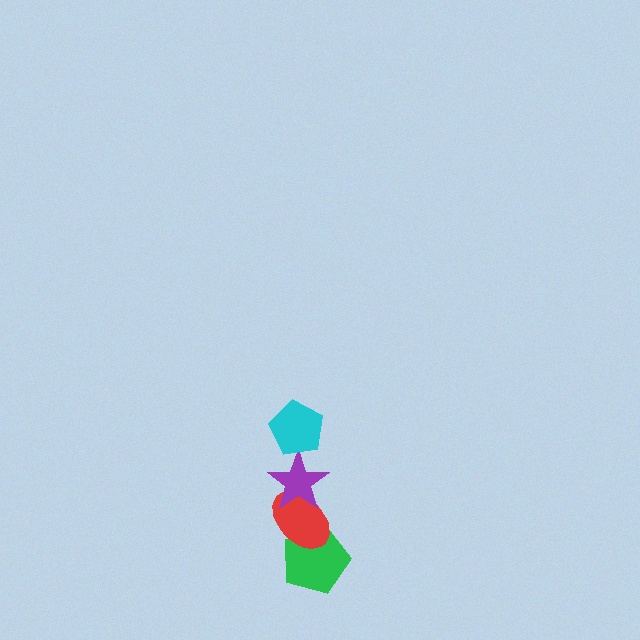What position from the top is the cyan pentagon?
The cyan pentagon is 1st from the top.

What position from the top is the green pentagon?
The green pentagon is 4th from the top.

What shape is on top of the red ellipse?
The purple star is on top of the red ellipse.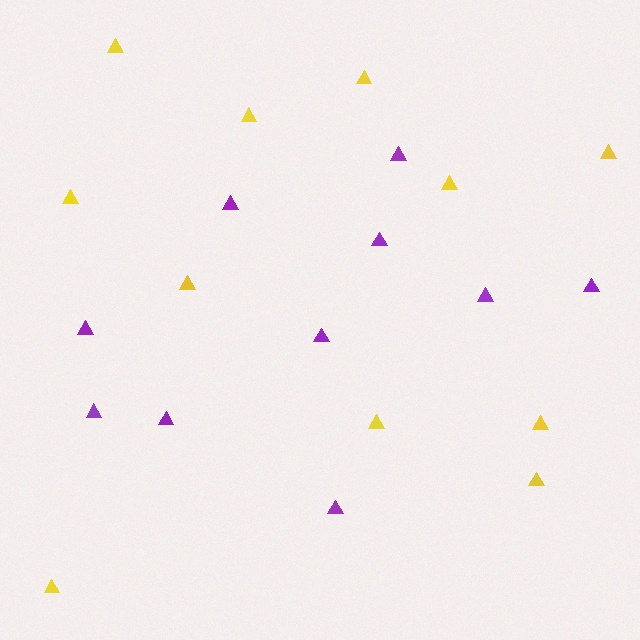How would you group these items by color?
There are 2 groups: one group of purple triangles (10) and one group of yellow triangles (11).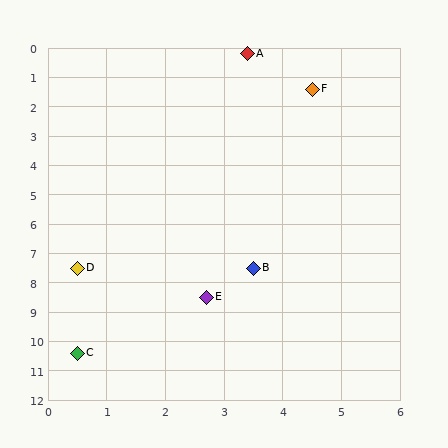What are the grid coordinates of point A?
Point A is at approximately (3.4, 0.2).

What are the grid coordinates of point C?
Point C is at approximately (0.5, 10.4).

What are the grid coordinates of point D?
Point D is at approximately (0.5, 7.5).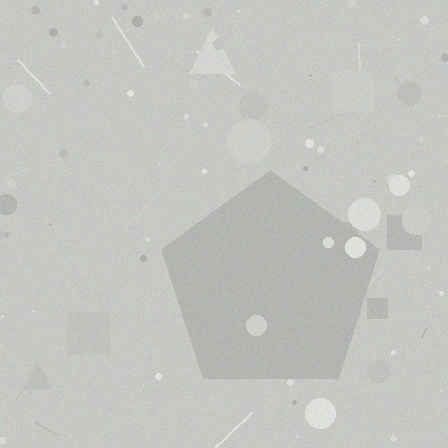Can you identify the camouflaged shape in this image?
The camouflaged shape is a pentagon.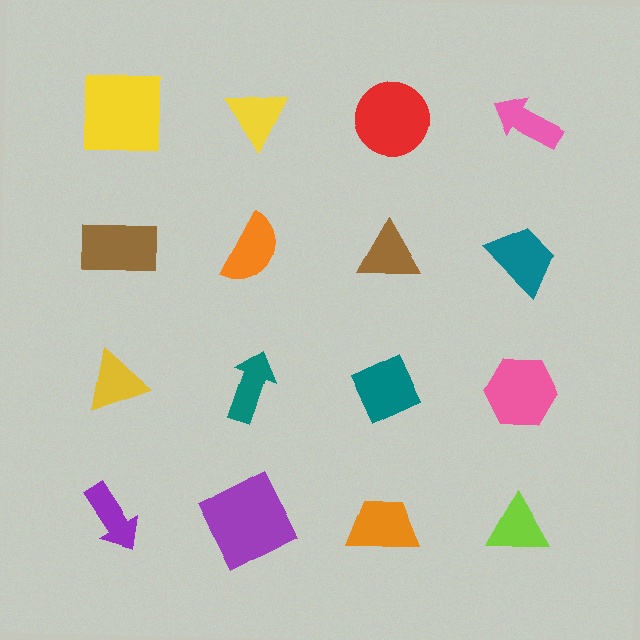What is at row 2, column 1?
A brown rectangle.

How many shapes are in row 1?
4 shapes.